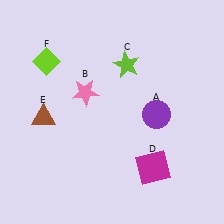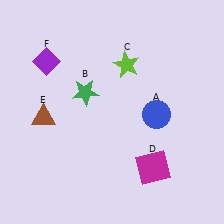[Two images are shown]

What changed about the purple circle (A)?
In Image 1, A is purple. In Image 2, it changed to blue.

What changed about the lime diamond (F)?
In Image 1, F is lime. In Image 2, it changed to purple.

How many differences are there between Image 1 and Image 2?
There are 3 differences between the two images.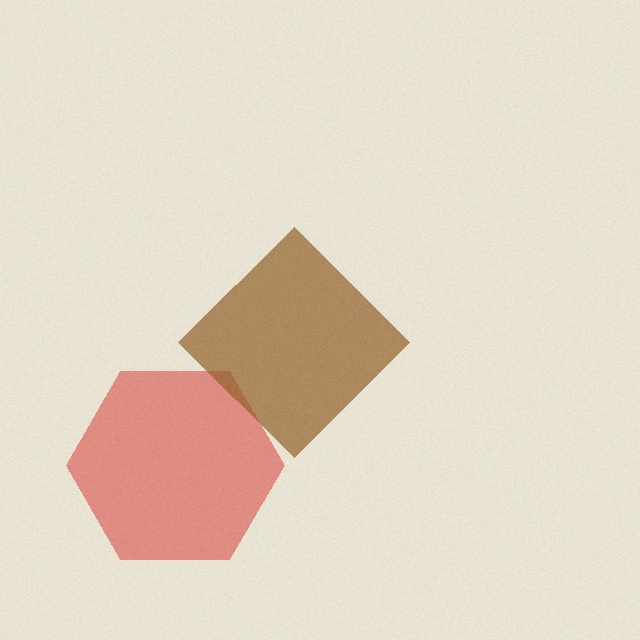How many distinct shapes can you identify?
There are 2 distinct shapes: a red hexagon, a brown diamond.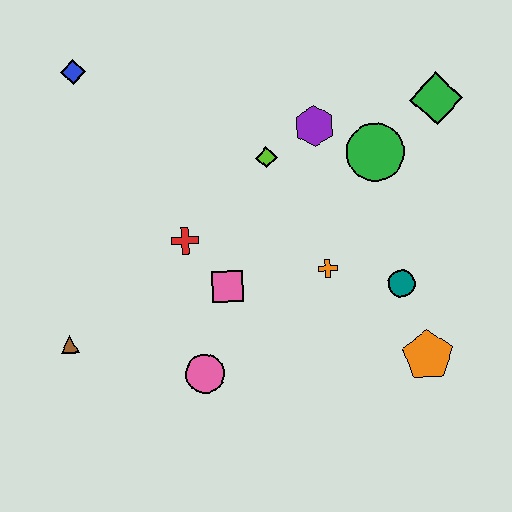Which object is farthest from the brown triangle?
The green diamond is farthest from the brown triangle.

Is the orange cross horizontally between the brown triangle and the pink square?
No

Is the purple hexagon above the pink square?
Yes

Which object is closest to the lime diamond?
The purple hexagon is closest to the lime diamond.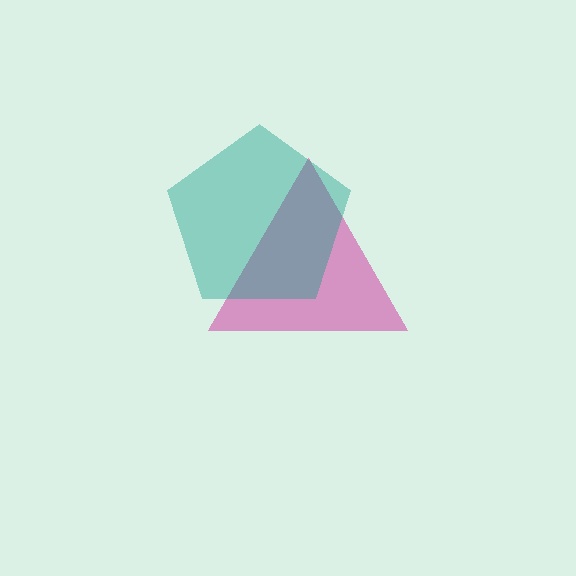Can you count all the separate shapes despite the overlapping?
Yes, there are 2 separate shapes.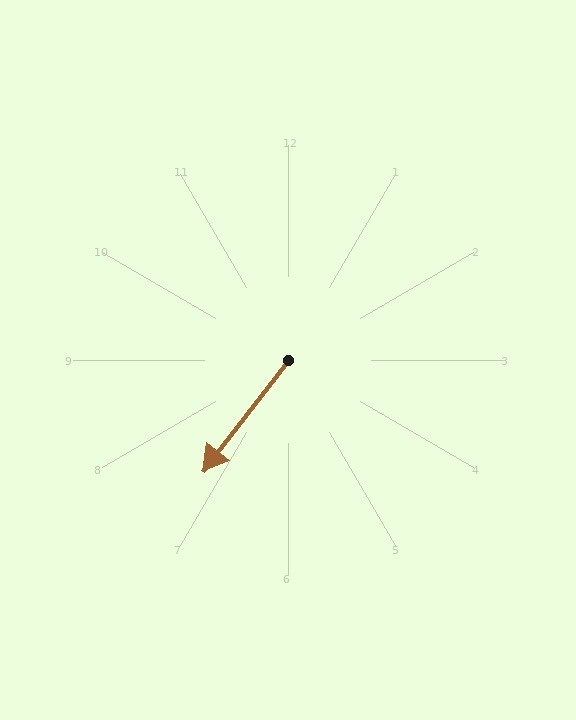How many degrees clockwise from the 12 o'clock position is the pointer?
Approximately 217 degrees.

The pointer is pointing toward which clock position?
Roughly 7 o'clock.